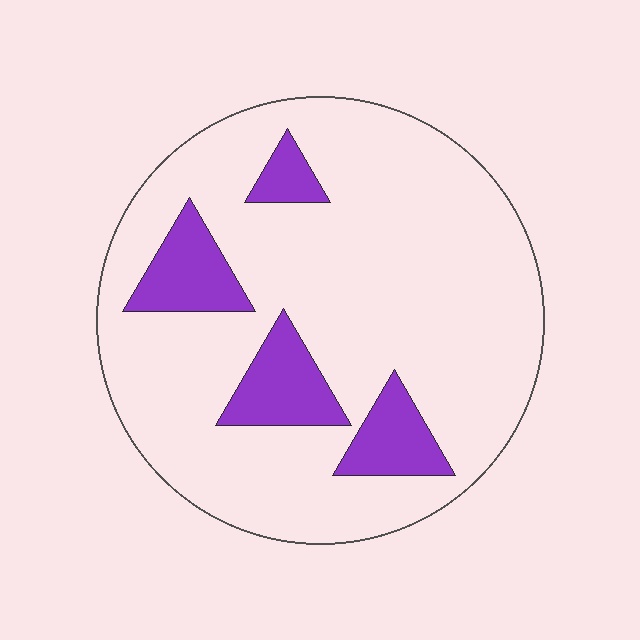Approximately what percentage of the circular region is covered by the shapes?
Approximately 15%.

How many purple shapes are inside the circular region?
4.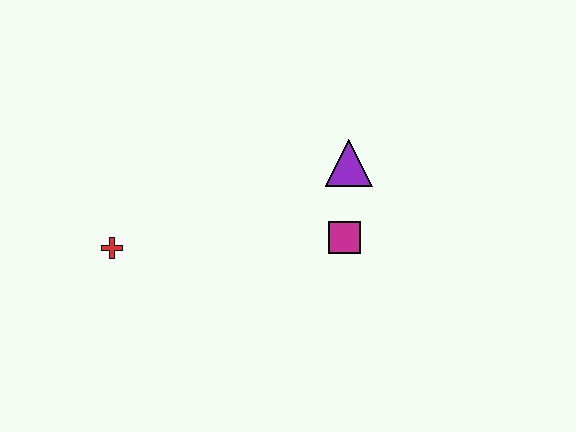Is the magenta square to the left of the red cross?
No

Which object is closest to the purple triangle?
The magenta square is closest to the purple triangle.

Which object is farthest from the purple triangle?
The red cross is farthest from the purple triangle.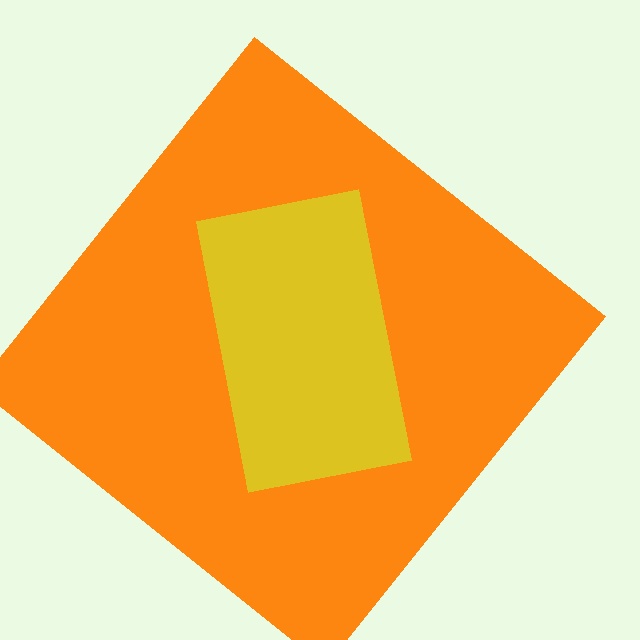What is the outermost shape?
The orange diamond.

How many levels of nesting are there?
2.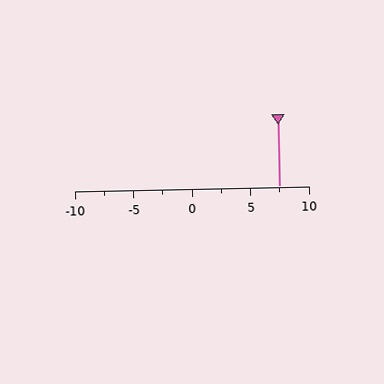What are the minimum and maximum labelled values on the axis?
The axis runs from -10 to 10.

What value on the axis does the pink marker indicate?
The marker indicates approximately 7.5.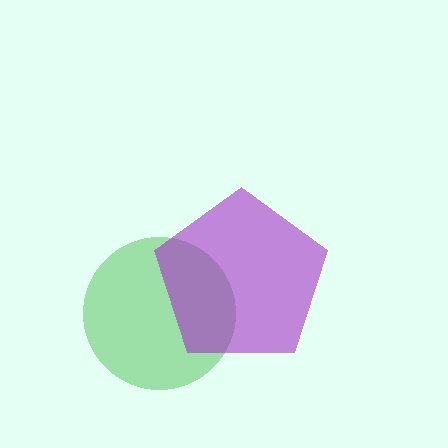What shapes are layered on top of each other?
The layered shapes are: a green circle, a purple pentagon.